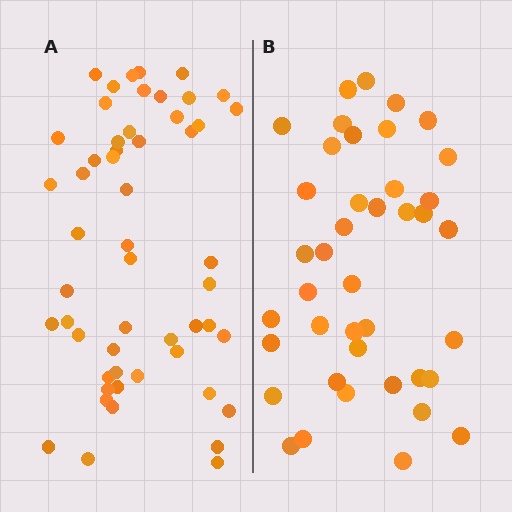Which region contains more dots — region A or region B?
Region A (the left region) has more dots.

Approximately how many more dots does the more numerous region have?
Region A has roughly 12 or so more dots than region B.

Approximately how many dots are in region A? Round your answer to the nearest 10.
About 50 dots. (The exact count is 53, which rounds to 50.)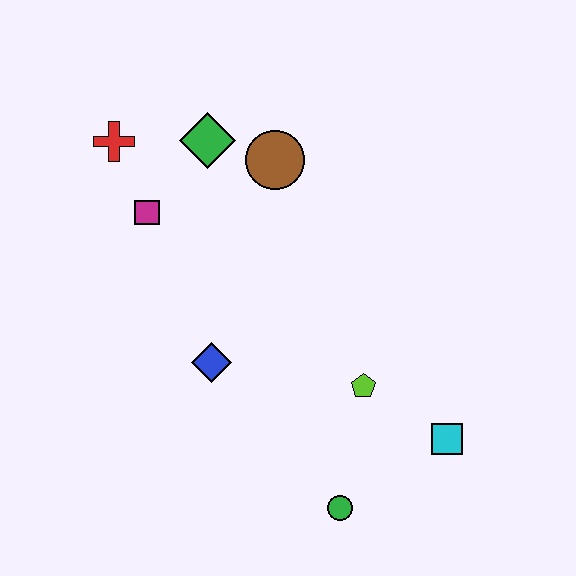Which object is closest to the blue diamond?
The lime pentagon is closest to the blue diamond.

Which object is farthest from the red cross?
The cyan square is farthest from the red cross.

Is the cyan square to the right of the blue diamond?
Yes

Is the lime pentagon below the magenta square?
Yes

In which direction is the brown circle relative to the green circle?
The brown circle is above the green circle.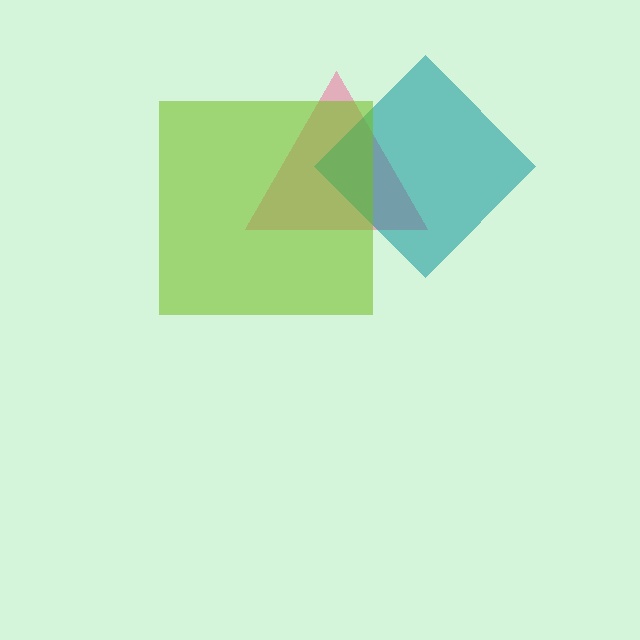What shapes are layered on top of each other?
The layered shapes are: a pink triangle, a teal diamond, a lime square.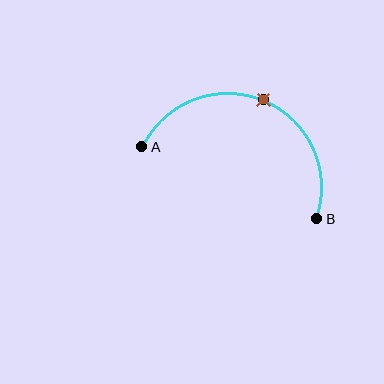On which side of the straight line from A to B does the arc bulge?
The arc bulges above the straight line connecting A and B.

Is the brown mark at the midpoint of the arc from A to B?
Yes. The brown mark lies on the arc at equal arc-length from both A and B — it is the arc midpoint.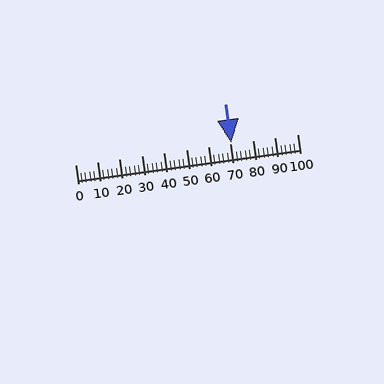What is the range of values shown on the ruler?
The ruler shows values from 0 to 100.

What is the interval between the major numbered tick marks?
The major tick marks are spaced 10 units apart.